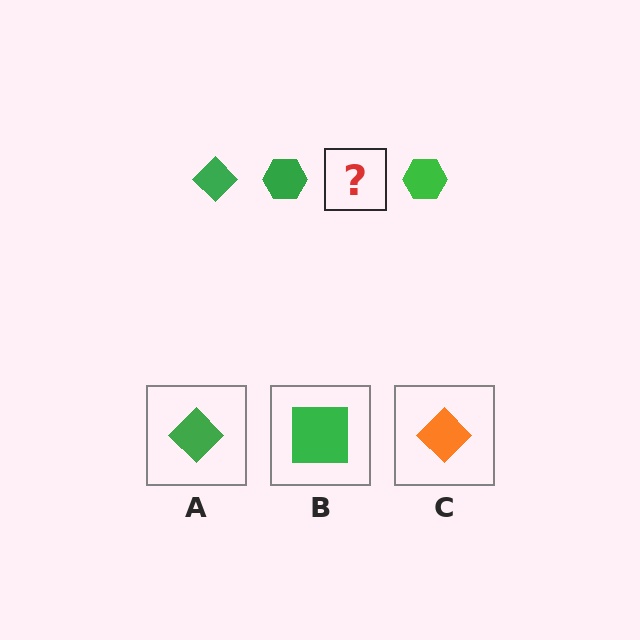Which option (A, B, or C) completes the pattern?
A.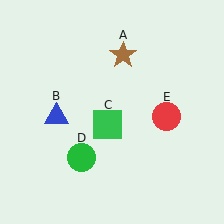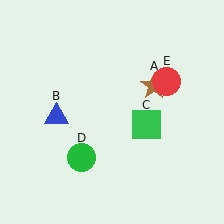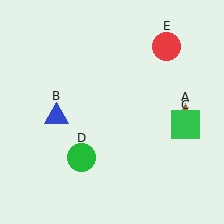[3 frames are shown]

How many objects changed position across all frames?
3 objects changed position: brown star (object A), green square (object C), red circle (object E).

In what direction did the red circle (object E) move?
The red circle (object E) moved up.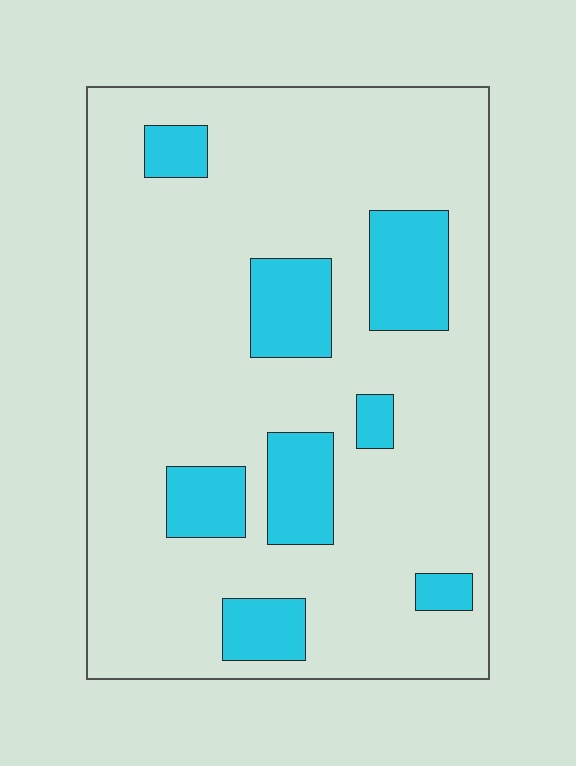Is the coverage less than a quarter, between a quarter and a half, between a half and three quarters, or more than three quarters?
Less than a quarter.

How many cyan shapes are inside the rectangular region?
8.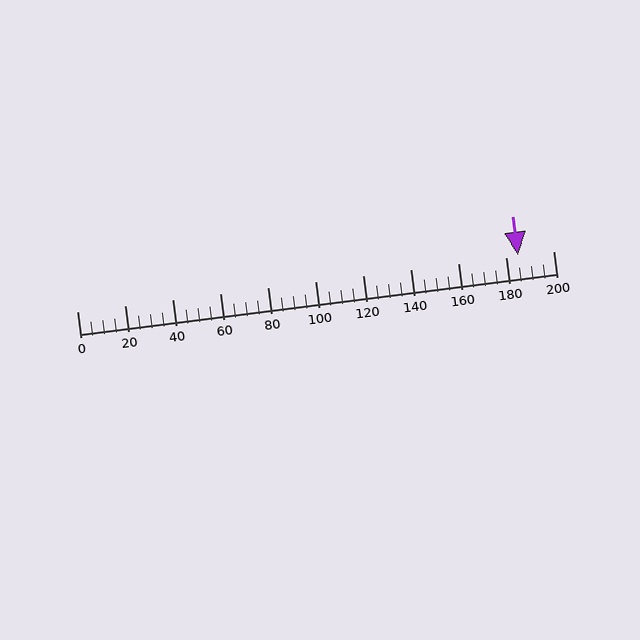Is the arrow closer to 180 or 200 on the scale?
The arrow is closer to 180.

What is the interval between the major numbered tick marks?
The major tick marks are spaced 20 units apart.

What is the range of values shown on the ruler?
The ruler shows values from 0 to 200.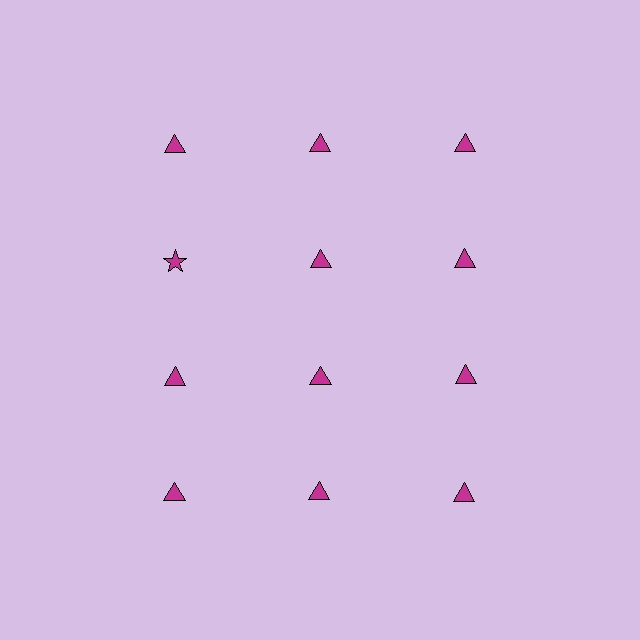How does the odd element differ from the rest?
It has a different shape: star instead of triangle.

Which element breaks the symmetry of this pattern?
The magenta star in the second row, leftmost column breaks the symmetry. All other shapes are magenta triangles.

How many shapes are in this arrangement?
There are 12 shapes arranged in a grid pattern.